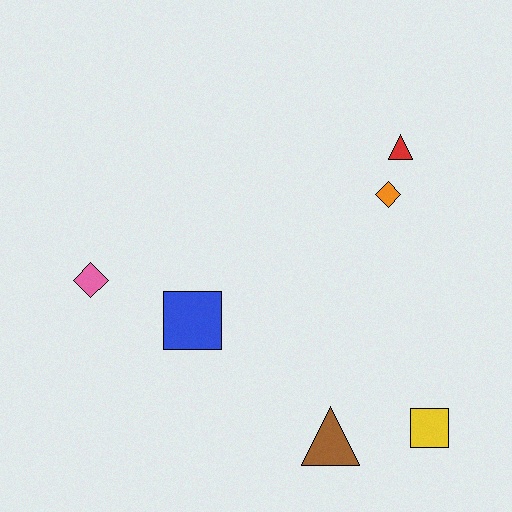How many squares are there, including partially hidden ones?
There are 2 squares.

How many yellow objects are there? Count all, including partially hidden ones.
There is 1 yellow object.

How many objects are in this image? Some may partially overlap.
There are 6 objects.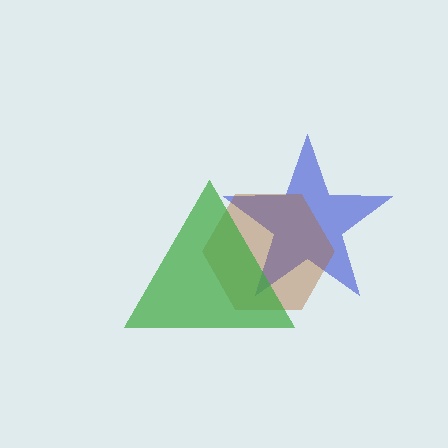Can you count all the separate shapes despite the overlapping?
Yes, there are 3 separate shapes.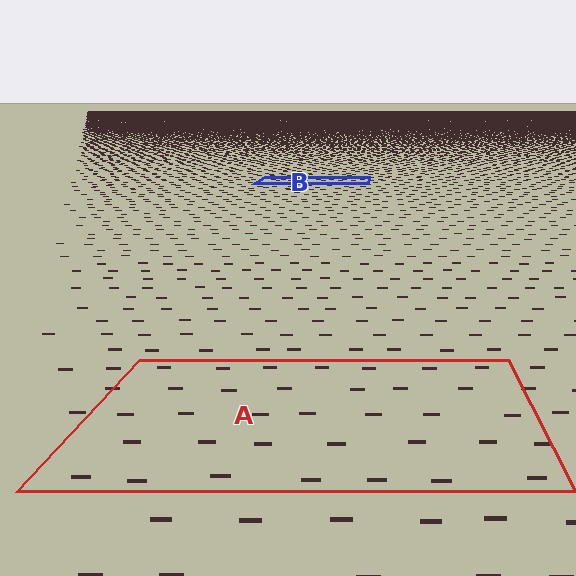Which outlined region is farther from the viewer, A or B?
Region B is farther from the viewer — the texture elements inside it appear smaller and more densely packed.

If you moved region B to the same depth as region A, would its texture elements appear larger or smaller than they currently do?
They would appear larger. At a closer depth, the same texture elements are projected at a bigger on-screen size.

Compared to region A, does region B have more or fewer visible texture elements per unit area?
Region B has more texture elements per unit area — they are packed more densely because it is farther away.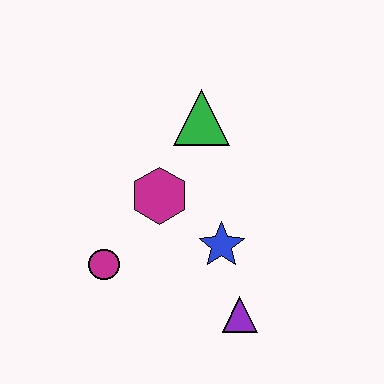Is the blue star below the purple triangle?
No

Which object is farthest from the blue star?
The green triangle is farthest from the blue star.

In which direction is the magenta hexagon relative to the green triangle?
The magenta hexagon is below the green triangle.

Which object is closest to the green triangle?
The magenta hexagon is closest to the green triangle.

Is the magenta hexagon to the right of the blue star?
No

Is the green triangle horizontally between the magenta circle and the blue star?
Yes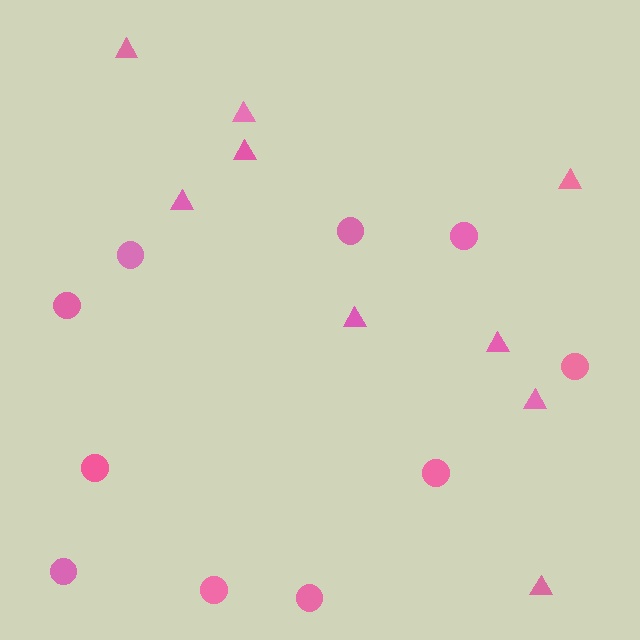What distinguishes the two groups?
There are 2 groups: one group of triangles (9) and one group of circles (10).